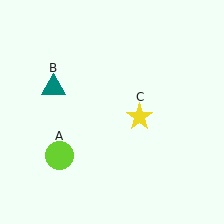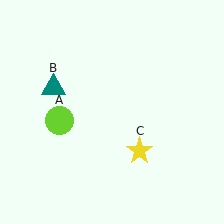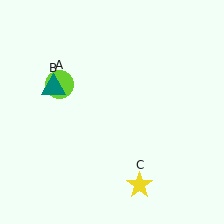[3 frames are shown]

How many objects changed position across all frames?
2 objects changed position: lime circle (object A), yellow star (object C).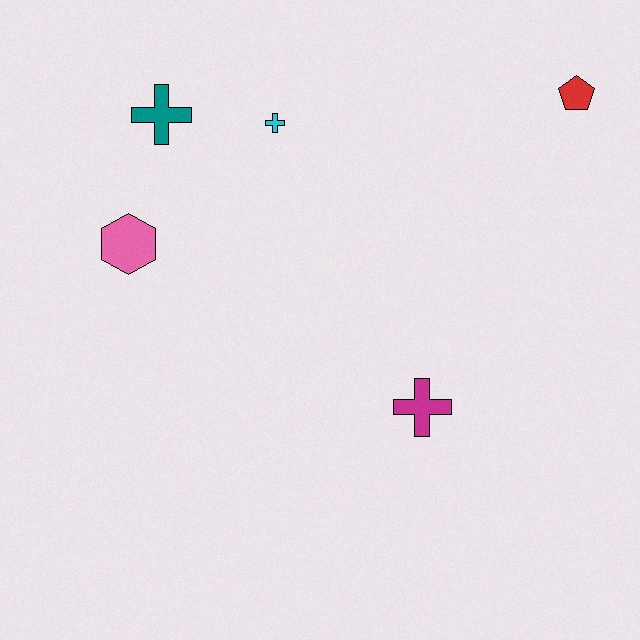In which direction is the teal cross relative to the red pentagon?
The teal cross is to the left of the red pentagon.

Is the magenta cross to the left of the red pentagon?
Yes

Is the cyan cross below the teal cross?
Yes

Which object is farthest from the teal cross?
The red pentagon is farthest from the teal cross.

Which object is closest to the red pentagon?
The cyan cross is closest to the red pentagon.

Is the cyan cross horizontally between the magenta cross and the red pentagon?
No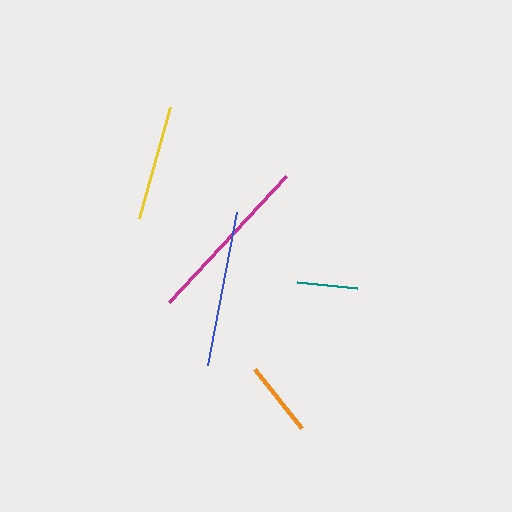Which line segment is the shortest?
The teal line is the shortest at approximately 61 pixels.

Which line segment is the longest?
The magenta line is the longest at approximately 172 pixels.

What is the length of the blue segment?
The blue segment is approximately 155 pixels long.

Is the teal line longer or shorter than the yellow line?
The yellow line is longer than the teal line.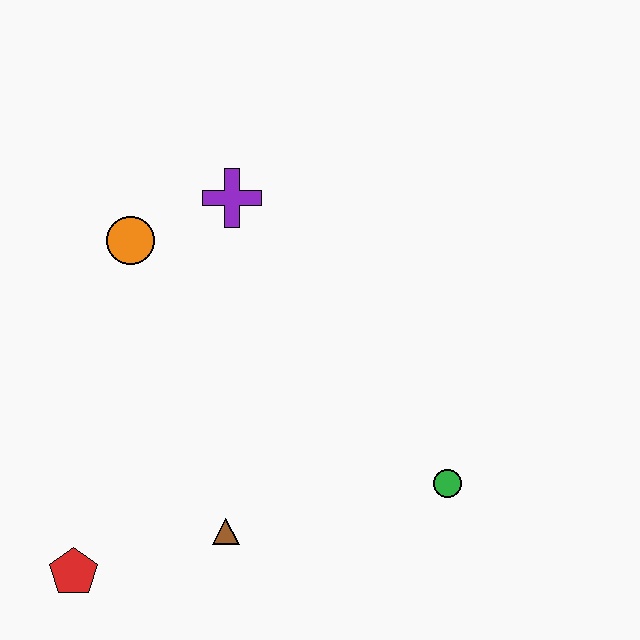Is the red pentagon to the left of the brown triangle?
Yes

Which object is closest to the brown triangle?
The red pentagon is closest to the brown triangle.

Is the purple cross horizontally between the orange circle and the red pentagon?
No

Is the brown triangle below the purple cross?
Yes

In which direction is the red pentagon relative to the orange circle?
The red pentagon is below the orange circle.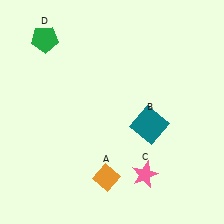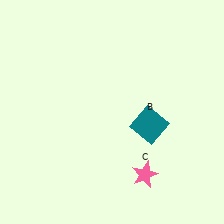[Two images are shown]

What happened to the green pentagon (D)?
The green pentagon (D) was removed in Image 2. It was in the top-left area of Image 1.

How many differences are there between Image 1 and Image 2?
There are 2 differences between the two images.